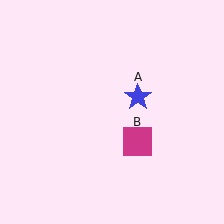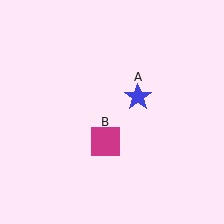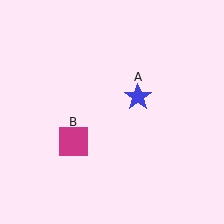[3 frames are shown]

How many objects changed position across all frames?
1 object changed position: magenta square (object B).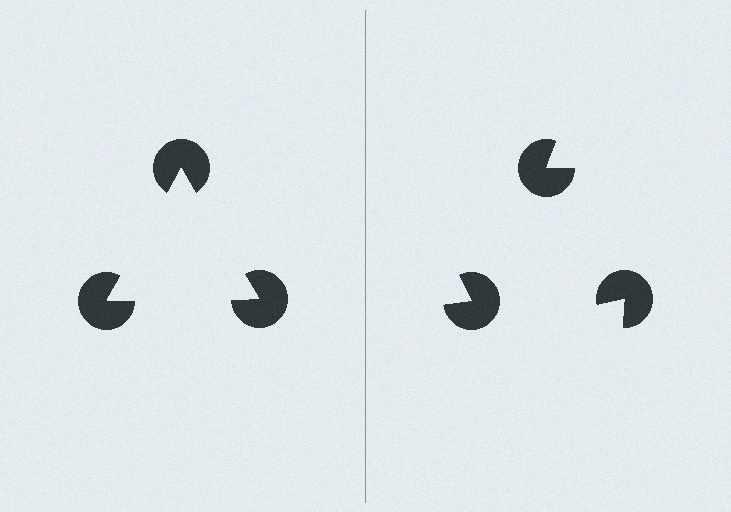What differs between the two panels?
The pac-man discs are positioned identically on both sides; only the wedge orientations differ. On the left they align to a triangle; on the right they are misaligned.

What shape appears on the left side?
An illusory triangle.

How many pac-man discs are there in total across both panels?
6 — 3 on each side.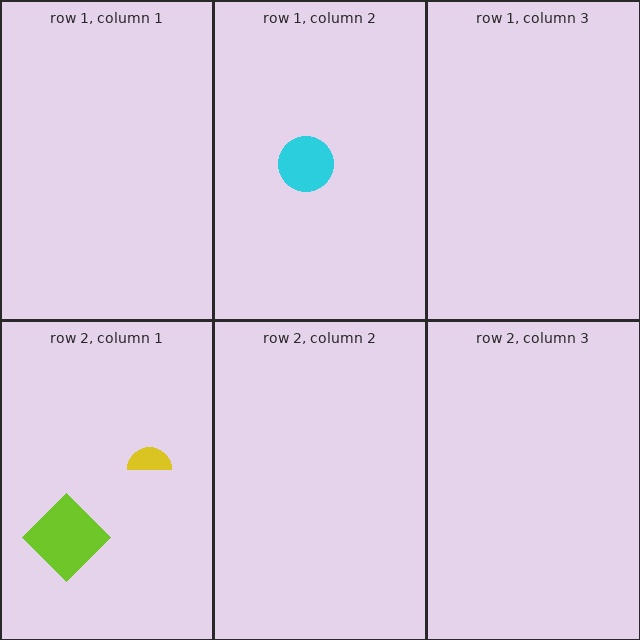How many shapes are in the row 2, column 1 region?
2.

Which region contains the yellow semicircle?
The row 2, column 1 region.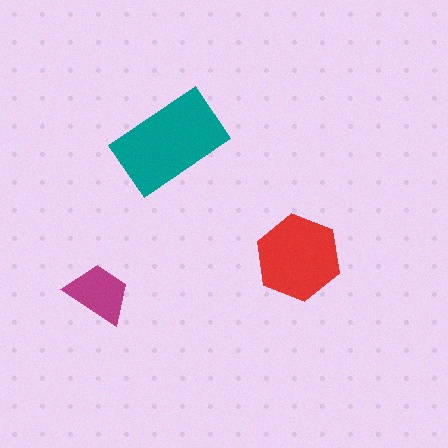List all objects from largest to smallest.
The teal rectangle, the red hexagon, the magenta trapezoid.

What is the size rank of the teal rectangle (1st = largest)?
1st.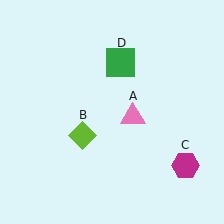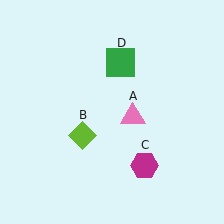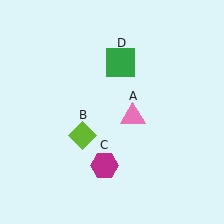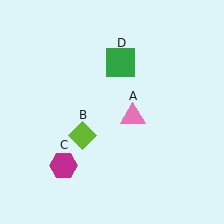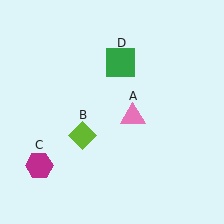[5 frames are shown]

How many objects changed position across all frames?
1 object changed position: magenta hexagon (object C).